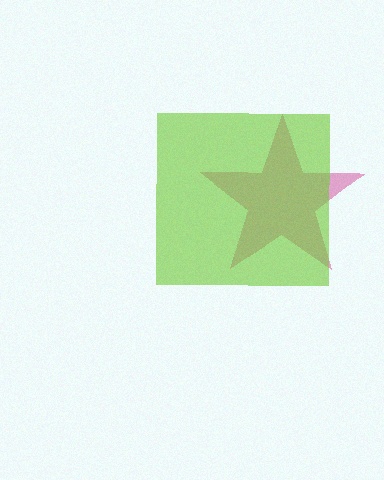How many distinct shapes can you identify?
There are 2 distinct shapes: a magenta star, a lime square.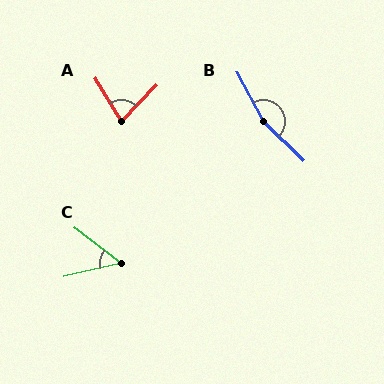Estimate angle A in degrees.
Approximately 76 degrees.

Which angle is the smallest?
C, at approximately 51 degrees.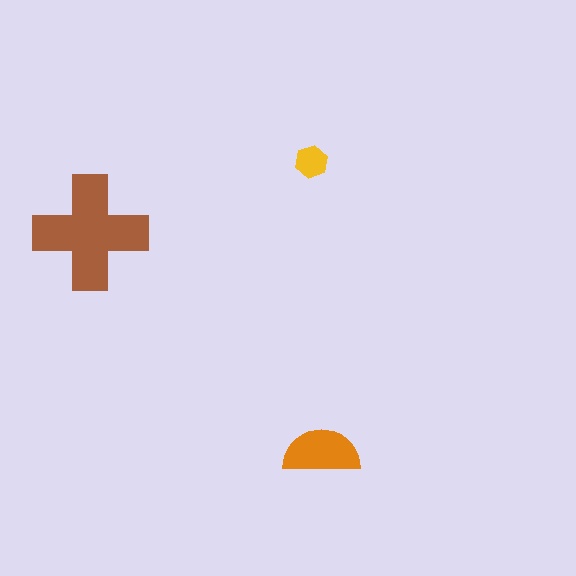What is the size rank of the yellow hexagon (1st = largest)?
3rd.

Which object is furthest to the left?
The brown cross is leftmost.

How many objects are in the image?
There are 3 objects in the image.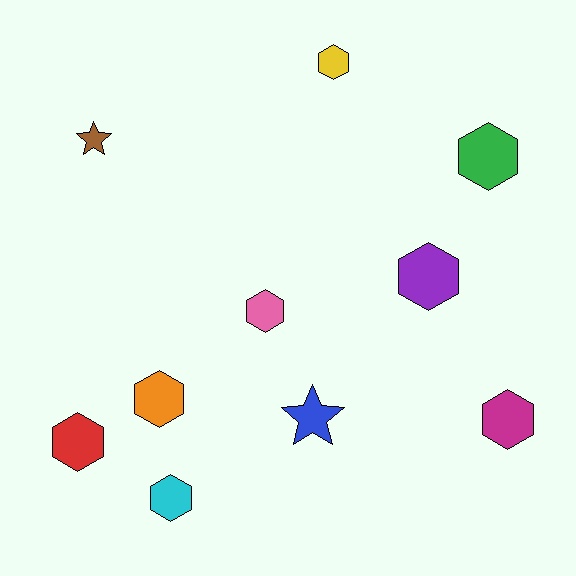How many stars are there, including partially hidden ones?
There are 2 stars.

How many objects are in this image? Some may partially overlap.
There are 10 objects.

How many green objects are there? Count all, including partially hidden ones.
There is 1 green object.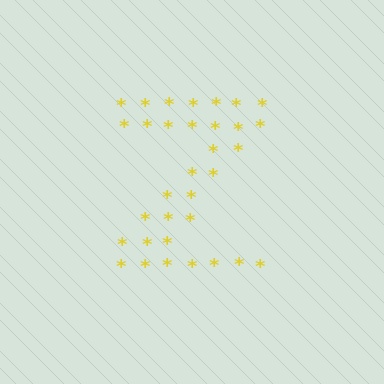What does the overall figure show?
The overall figure shows the letter Z.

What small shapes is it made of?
It is made of small asterisks.